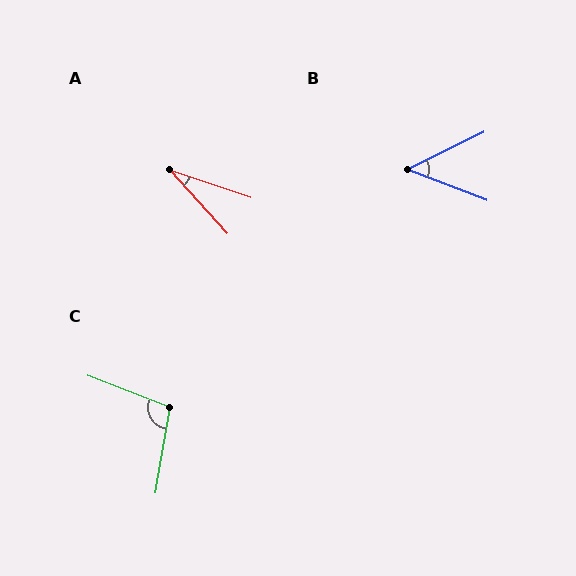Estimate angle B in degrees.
Approximately 47 degrees.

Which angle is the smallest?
A, at approximately 29 degrees.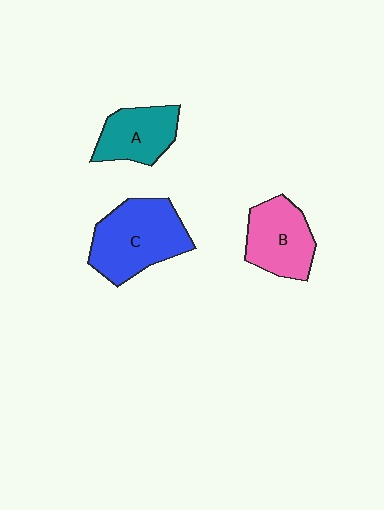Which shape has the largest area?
Shape C (blue).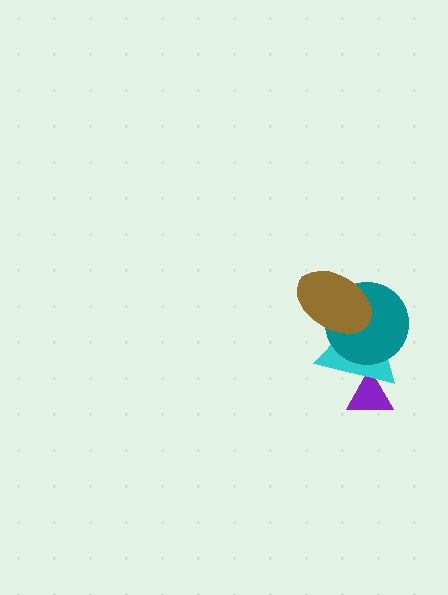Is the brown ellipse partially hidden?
No, no other shape covers it.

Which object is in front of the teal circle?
The brown ellipse is in front of the teal circle.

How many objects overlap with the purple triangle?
1 object overlaps with the purple triangle.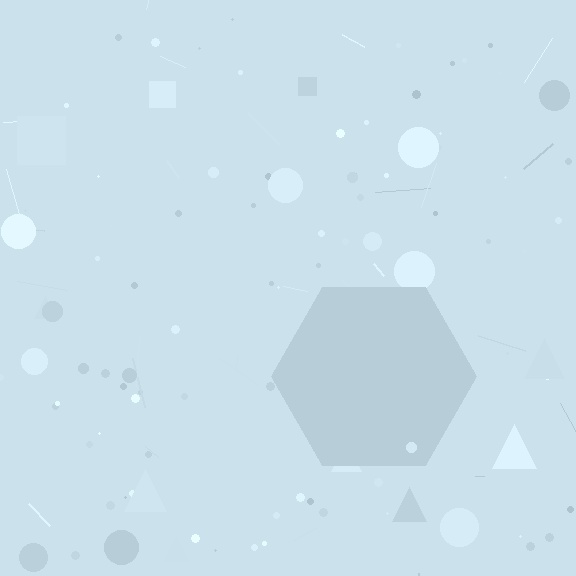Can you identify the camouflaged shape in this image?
The camouflaged shape is a hexagon.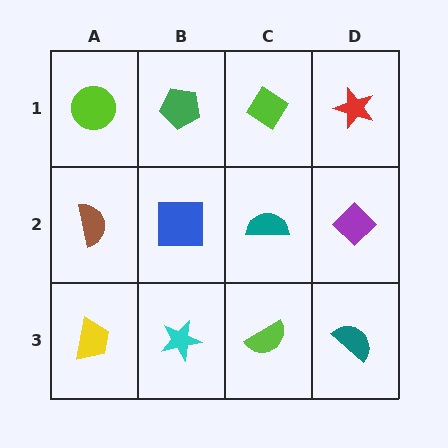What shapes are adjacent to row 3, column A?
A brown semicircle (row 2, column A), a cyan star (row 3, column B).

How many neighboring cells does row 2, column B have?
4.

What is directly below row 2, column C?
A lime semicircle.